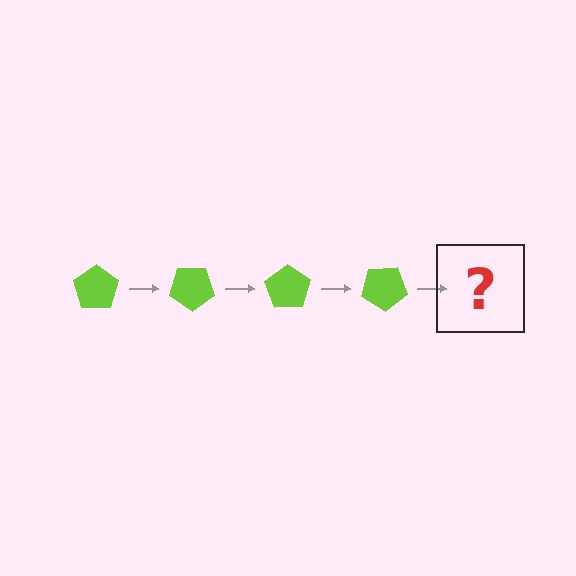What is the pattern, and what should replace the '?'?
The pattern is that the pentagon rotates 35 degrees each step. The '?' should be a lime pentagon rotated 140 degrees.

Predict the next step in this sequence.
The next step is a lime pentagon rotated 140 degrees.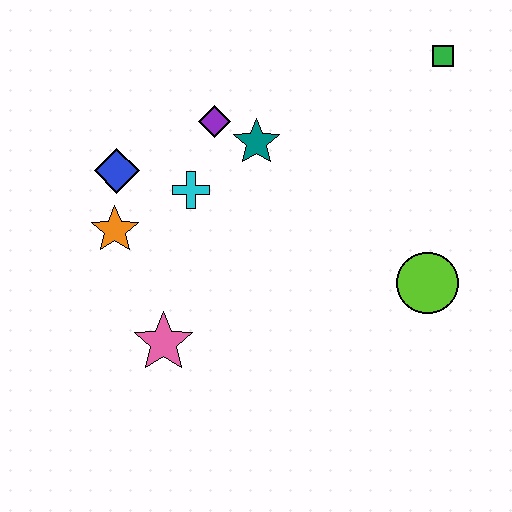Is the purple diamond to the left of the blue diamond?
No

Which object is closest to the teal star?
The purple diamond is closest to the teal star.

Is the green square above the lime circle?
Yes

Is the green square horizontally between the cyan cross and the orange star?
No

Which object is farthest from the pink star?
The green square is farthest from the pink star.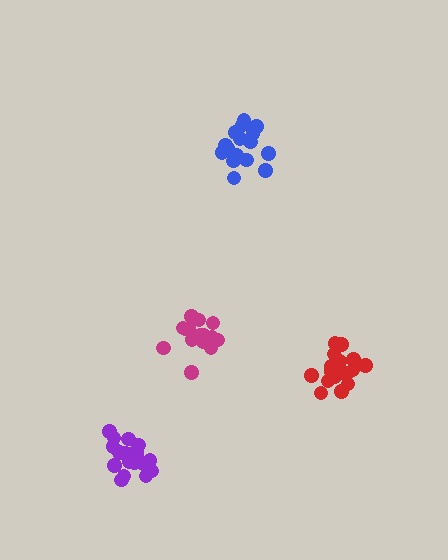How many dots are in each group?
Group 1: 15 dots, Group 2: 19 dots, Group 3: 20 dots, Group 4: 17 dots (71 total).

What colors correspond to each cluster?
The clusters are colored: magenta, red, purple, blue.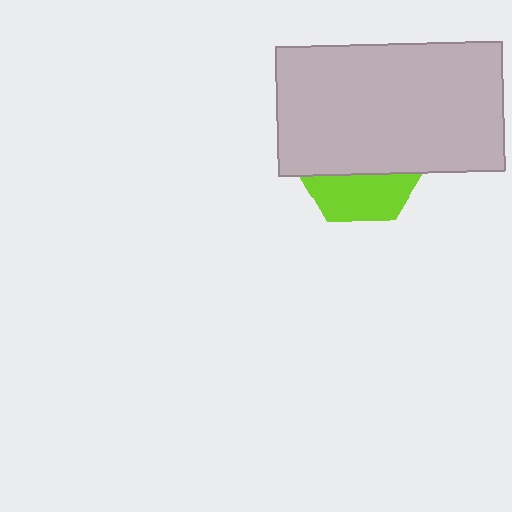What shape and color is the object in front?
The object in front is a light gray rectangle.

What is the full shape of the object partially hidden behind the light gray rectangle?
The partially hidden object is a lime hexagon.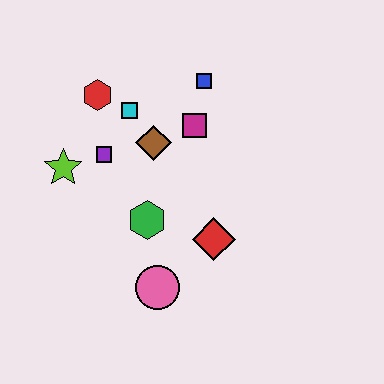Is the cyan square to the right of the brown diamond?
No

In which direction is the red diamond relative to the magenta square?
The red diamond is below the magenta square.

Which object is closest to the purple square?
The lime star is closest to the purple square.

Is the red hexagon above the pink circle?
Yes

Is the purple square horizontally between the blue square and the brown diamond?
No